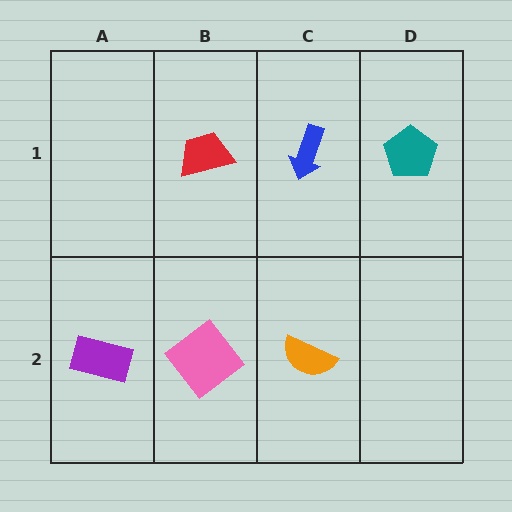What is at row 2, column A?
A purple rectangle.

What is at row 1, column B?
A red trapezoid.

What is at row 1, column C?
A blue arrow.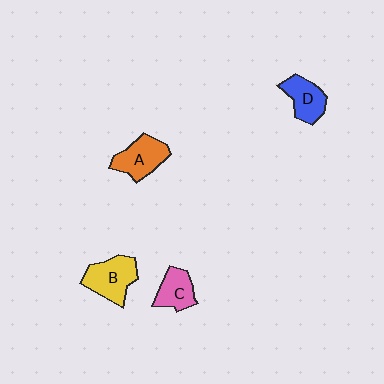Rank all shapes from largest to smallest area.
From largest to smallest: B (yellow), A (orange), D (blue), C (pink).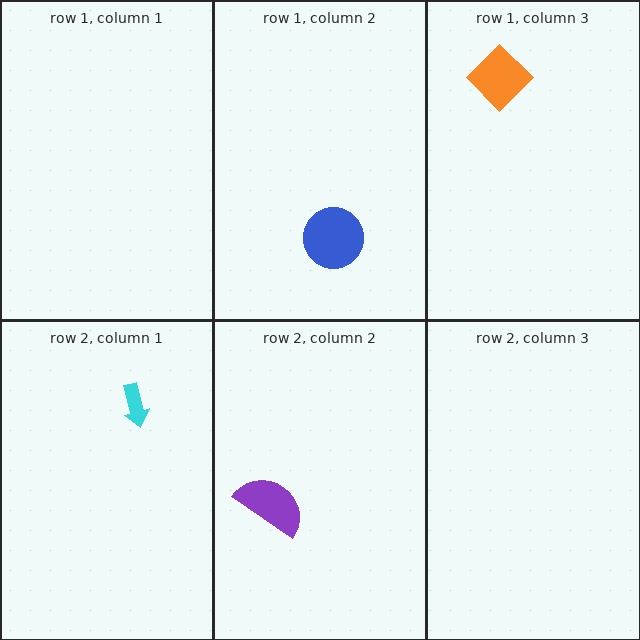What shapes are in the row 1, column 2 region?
The blue circle.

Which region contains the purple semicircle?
The row 2, column 2 region.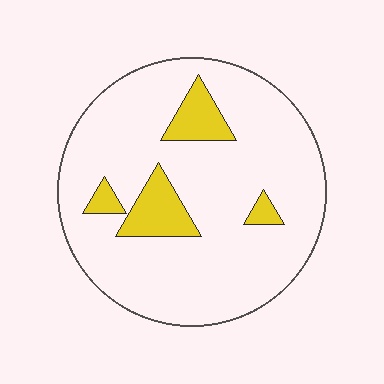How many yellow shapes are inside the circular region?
4.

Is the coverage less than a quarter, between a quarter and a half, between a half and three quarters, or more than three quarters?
Less than a quarter.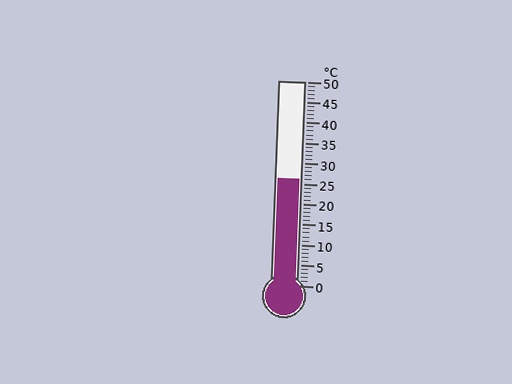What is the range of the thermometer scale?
The thermometer scale ranges from 0°C to 50°C.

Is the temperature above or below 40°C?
The temperature is below 40°C.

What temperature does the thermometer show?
The thermometer shows approximately 26°C.